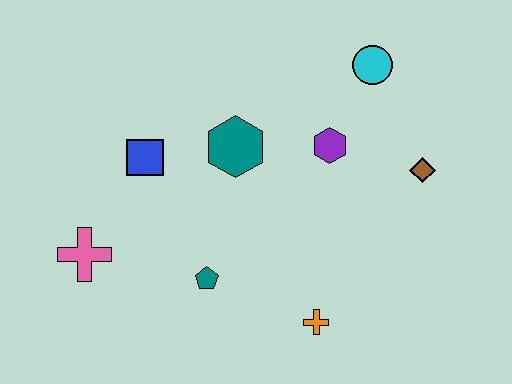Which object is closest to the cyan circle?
The purple hexagon is closest to the cyan circle.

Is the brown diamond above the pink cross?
Yes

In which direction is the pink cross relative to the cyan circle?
The pink cross is to the left of the cyan circle.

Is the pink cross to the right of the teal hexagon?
No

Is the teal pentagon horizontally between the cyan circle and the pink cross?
Yes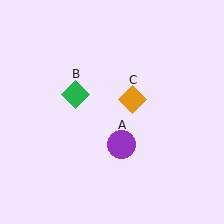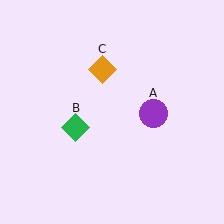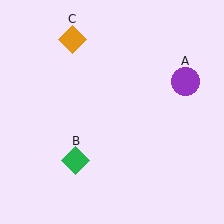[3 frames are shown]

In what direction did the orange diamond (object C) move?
The orange diamond (object C) moved up and to the left.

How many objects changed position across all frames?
3 objects changed position: purple circle (object A), green diamond (object B), orange diamond (object C).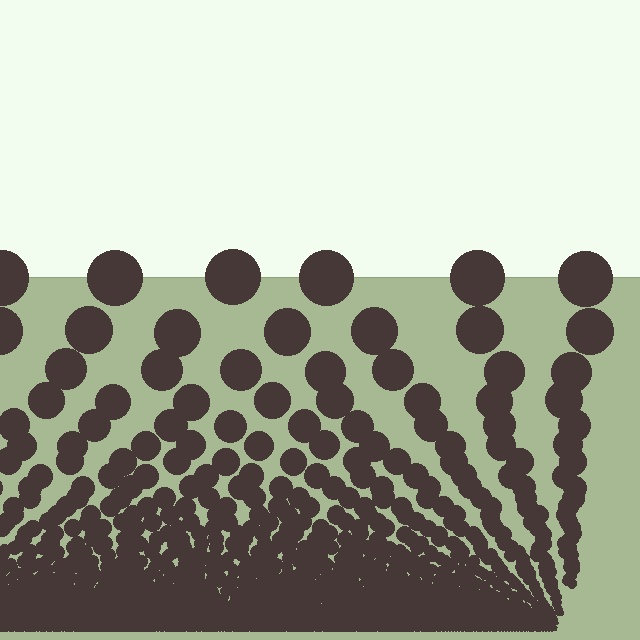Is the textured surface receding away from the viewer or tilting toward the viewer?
The surface appears to tilt toward the viewer. Texture elements get larger and sparser toward the top.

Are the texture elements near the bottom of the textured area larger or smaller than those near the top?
Smaller. The gradient is inverted — elements near the bottom are smaller and denser.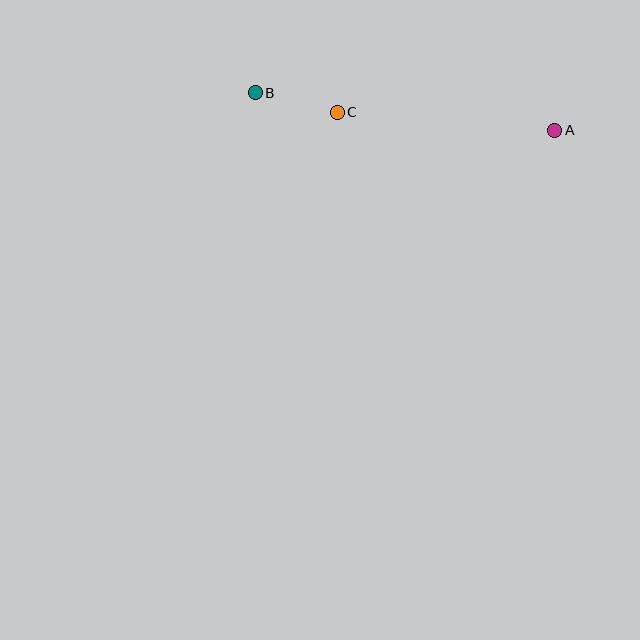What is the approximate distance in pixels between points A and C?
The distance between A and C is approximately 218 pixels.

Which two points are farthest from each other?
Points A and B are farthest from each other.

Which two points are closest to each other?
Points B and C are closest to each other.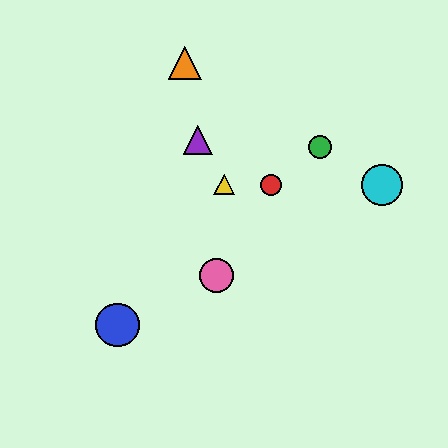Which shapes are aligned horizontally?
The red circle, the yellow triangle, the cyan circle are aligned horizontally.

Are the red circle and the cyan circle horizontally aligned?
Yes, both are at y≈185.